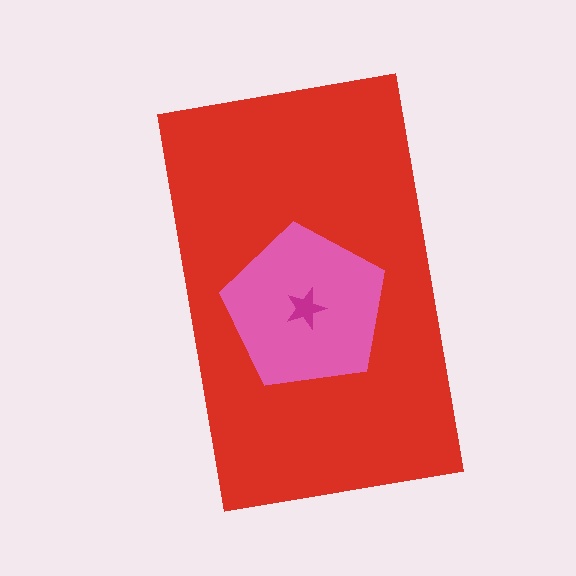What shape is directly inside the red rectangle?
The pink pentagon.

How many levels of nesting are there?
3.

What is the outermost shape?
The red rectangle.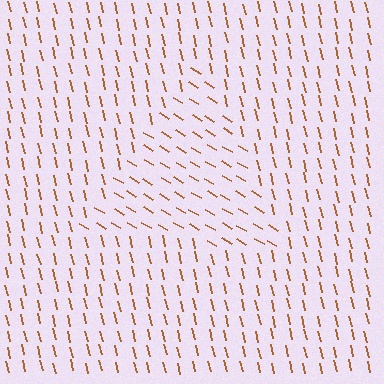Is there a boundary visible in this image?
Yes, there is a texture boundary formed by a change in line orientation.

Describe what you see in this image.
The image is filled with small brown line segments. A triangle region in the image has lines oriented differently from the surrounding lines, creating a visible texture boundary.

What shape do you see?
I see a triangle.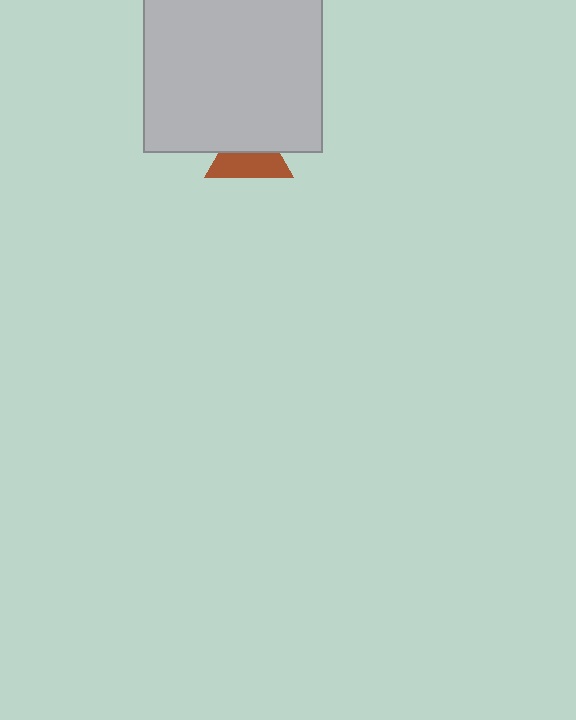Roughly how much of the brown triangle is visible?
About half of it is visible (roughly 52%).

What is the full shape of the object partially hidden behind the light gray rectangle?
The partially hidden object is a brown triangle.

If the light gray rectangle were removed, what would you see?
You would see the complete brown triangle.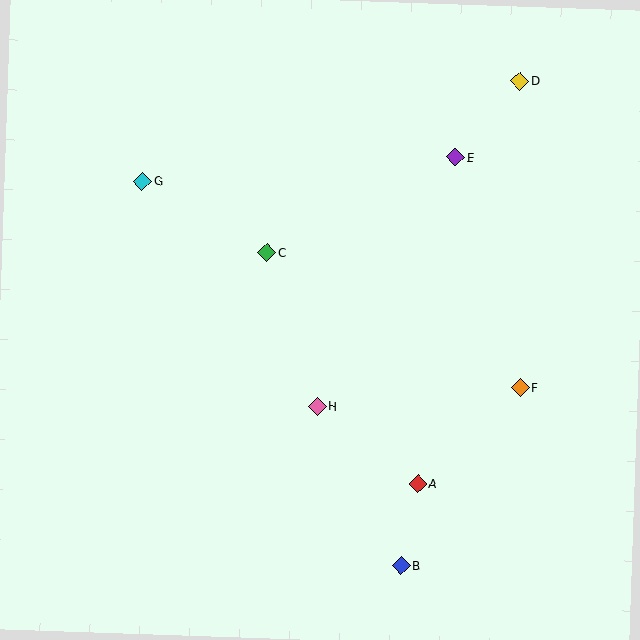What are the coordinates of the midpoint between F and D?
The midpoint between F and D is at (520, 234).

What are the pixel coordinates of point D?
Point D is at (520, 81).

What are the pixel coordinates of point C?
Point C is at (267, 252).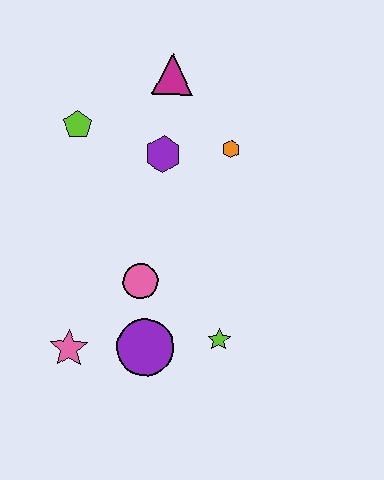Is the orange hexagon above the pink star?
Yes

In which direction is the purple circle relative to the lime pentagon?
The purple circle is below the lime pentagon.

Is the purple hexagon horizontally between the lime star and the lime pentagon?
Yes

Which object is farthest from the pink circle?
The magenta triangle is farthest from the pink circle.